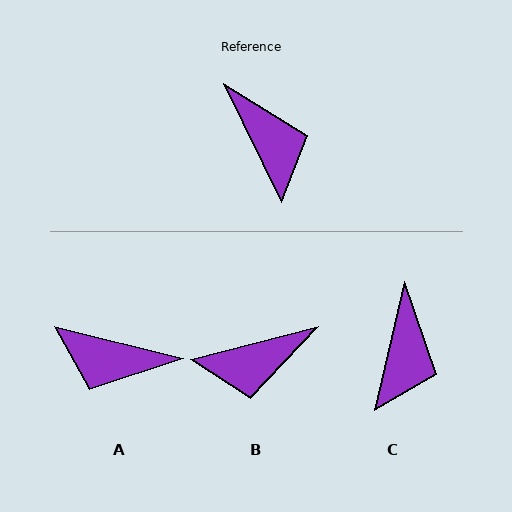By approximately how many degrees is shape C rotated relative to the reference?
Approximately 39 degrees clockwise.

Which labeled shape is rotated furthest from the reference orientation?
A, about 130 degrees away.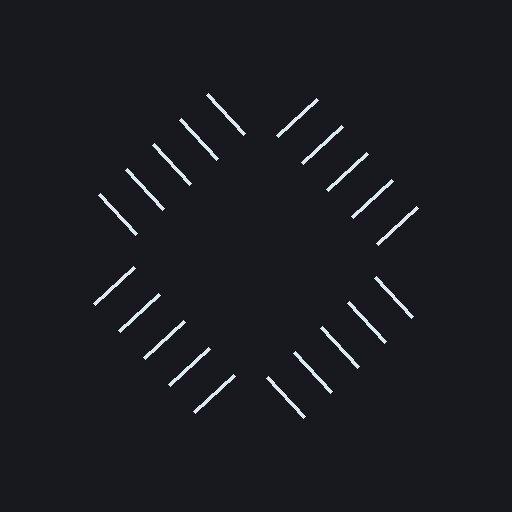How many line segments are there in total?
20 — 5 along each of the 4 edges.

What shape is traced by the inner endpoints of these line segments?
An illusory square — the line segments terminate on its edges but no continuous stroke is drawn.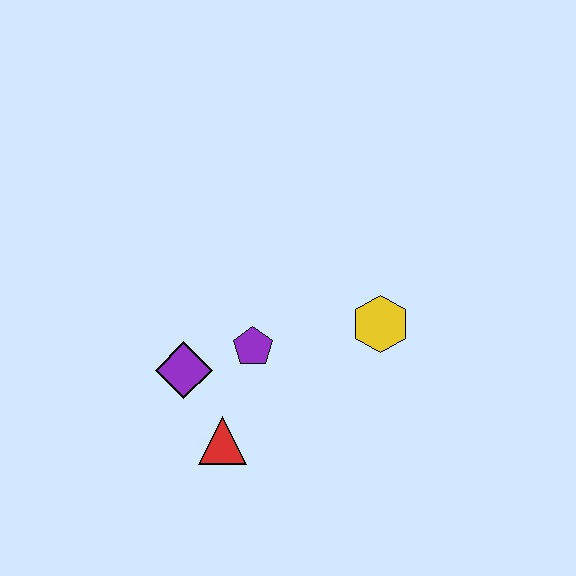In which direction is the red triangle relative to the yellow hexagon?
The red triangle is to the left of the yellow hexagon.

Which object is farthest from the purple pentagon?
The yellow hexagon is farthest from the purple pentagon.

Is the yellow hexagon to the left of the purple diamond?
No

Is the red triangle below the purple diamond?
Yes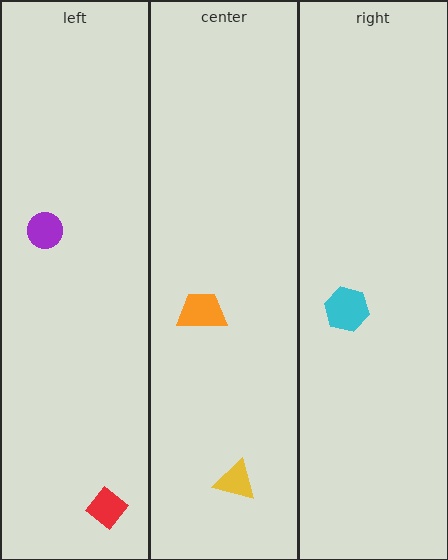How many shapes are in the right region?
1.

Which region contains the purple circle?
The left region.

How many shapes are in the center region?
2.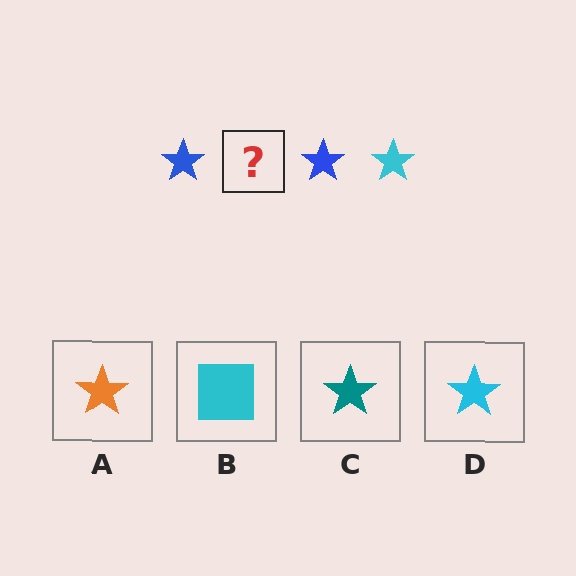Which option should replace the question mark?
Option D.